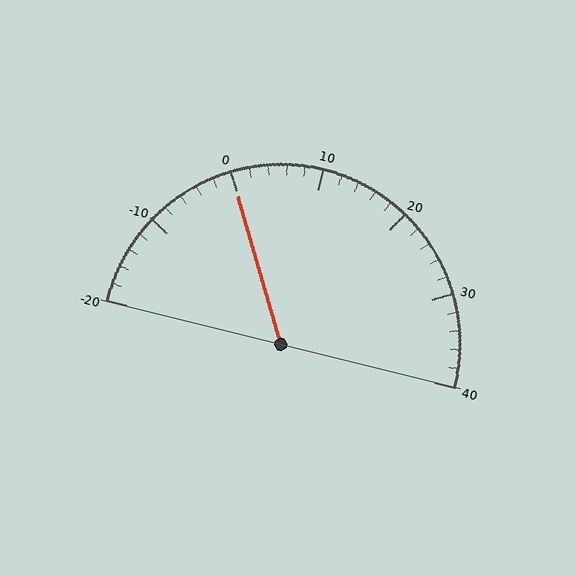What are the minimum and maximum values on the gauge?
The gauge ranges from -20 to 40.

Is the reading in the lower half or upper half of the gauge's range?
The reading is in the lower half of the range (-20 to 40).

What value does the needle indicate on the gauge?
The needle indicates approximately 0.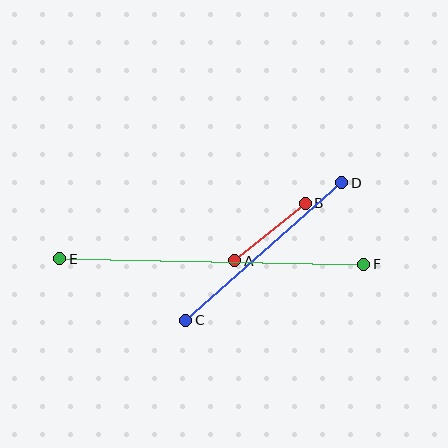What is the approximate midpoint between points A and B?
The midpoint is at approximately (270, 232) pixels.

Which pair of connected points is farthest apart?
Points E and F are farthest apart.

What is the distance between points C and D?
The distance is approximately 208 pixels.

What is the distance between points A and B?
The distance is approximately 91 pixels.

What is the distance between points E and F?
The distance is approximately 304 pixels.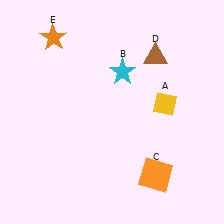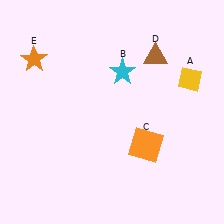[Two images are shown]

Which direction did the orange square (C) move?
The orange square (C) moved up.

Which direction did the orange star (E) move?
The orange star (E) moved down.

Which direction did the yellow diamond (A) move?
The yellow diamond (A) moved right.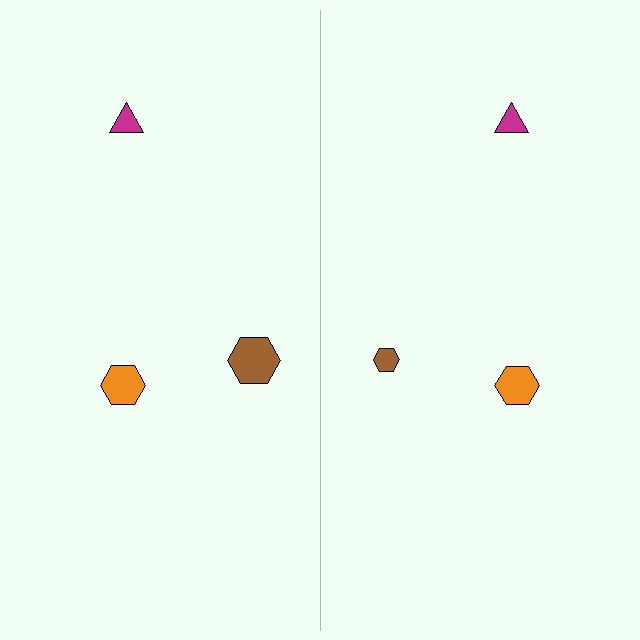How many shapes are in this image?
There are 6 shapes in this image.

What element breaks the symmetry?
The brown hexagon on the right side has a different size than its mirror counterpart.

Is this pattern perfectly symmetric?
No, the pattern is not perfectly symmetric. The brown hexagon on the right side has a different size than its mirror counterpart.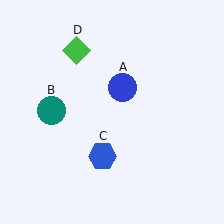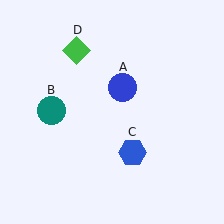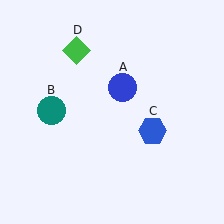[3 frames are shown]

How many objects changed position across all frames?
1 object changed position: blue hexagon (object C).